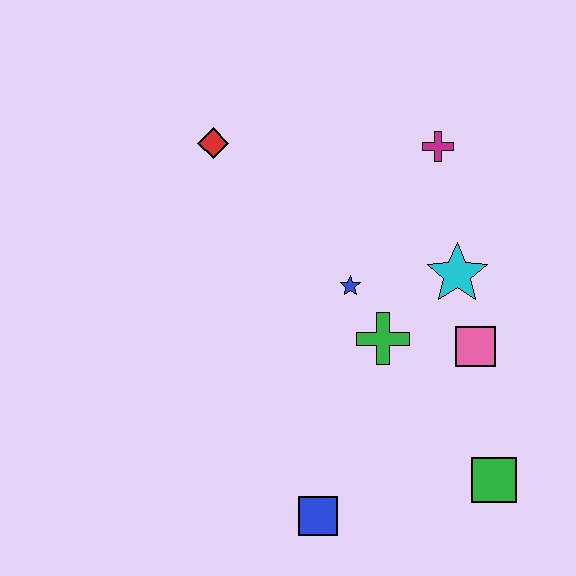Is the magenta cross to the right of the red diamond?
Yes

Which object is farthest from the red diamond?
The green square is farthest from the red diamond.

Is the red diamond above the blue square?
Yes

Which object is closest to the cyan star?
The pink square is closest to the cyan star.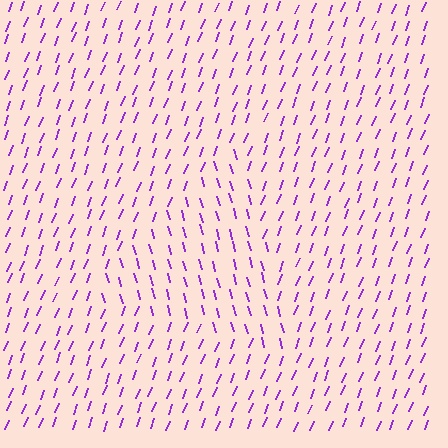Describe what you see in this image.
The image is filled with small purple line segments. A triangle region in the image has lines oriented differently from the surrounding lines, creating a visible texture boundary.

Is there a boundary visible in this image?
Yes, there is a texture boundary formed by a change in line orientation.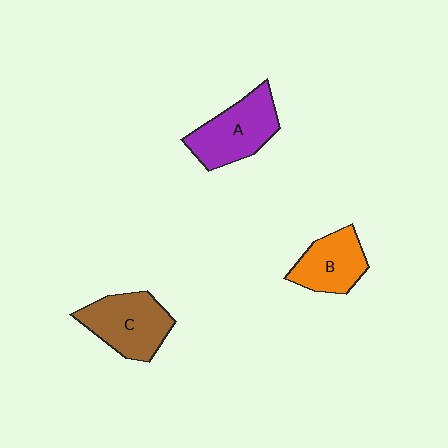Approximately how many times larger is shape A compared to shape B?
Approximately 1.3 times.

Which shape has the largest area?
Shape A (purple).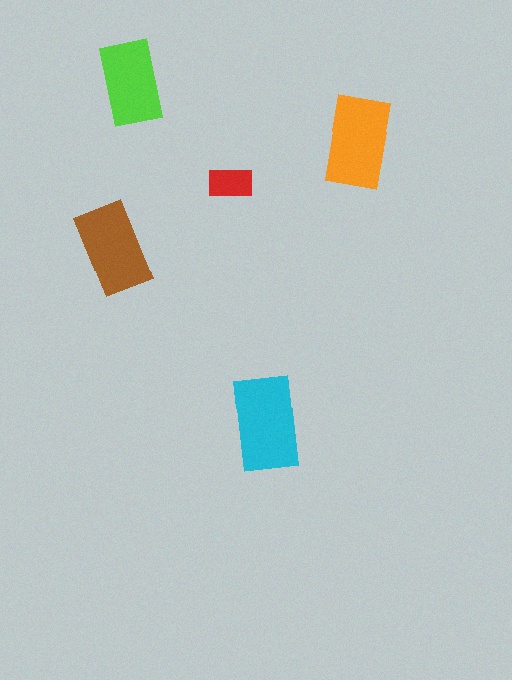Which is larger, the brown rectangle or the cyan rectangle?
The cyan one.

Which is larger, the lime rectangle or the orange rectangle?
The orange one.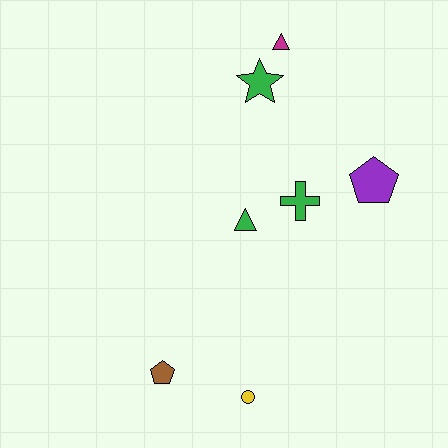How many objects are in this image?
There are 7 objects.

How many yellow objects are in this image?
There is 1 yellow object.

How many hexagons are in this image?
There are no hexagons.